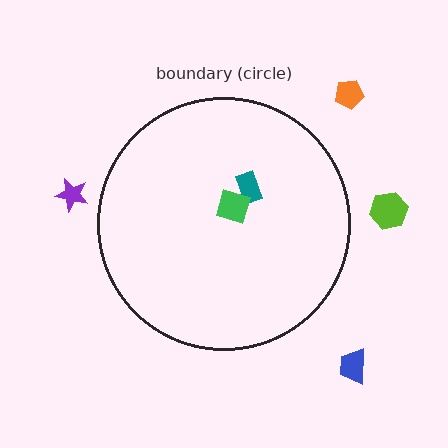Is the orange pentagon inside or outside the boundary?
Outside.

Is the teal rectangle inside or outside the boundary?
Inside.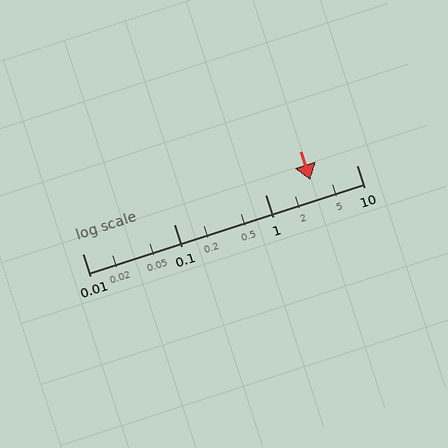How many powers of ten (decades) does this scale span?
The scale spans 3 decades, from 0.01 to 10.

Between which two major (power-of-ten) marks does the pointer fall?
The pointer is between 1 and 10.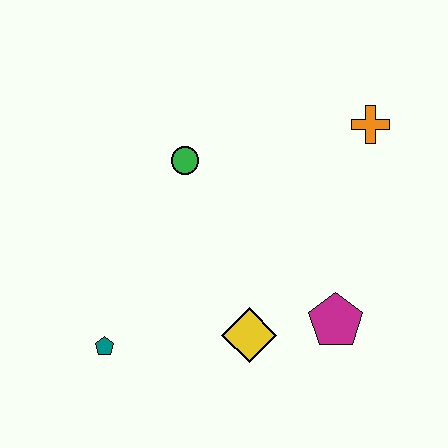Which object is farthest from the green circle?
The magenta pentagon is farthest from the green circle.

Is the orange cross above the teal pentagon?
Yes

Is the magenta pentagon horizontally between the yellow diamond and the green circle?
No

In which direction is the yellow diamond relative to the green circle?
The yellow diamond is below the green circle.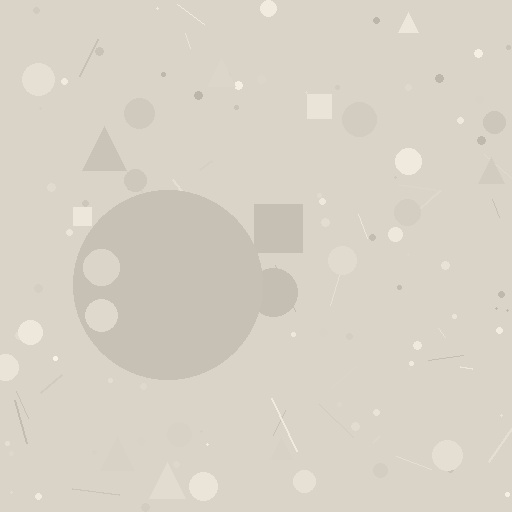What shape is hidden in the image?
A circle is hidden in the image.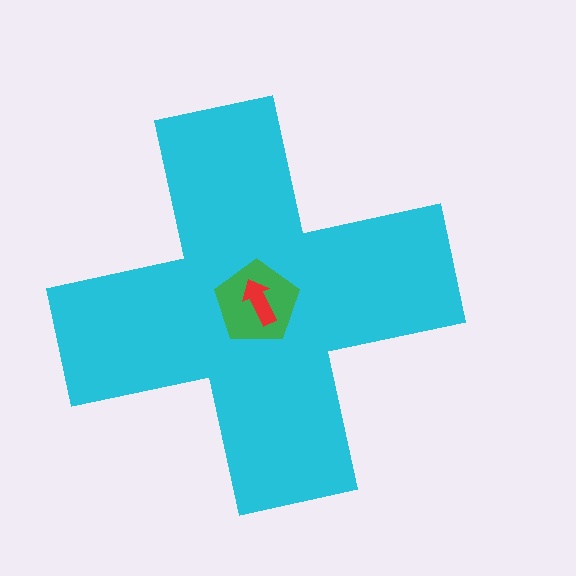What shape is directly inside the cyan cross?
The green pentagon.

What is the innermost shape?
The red arrow.